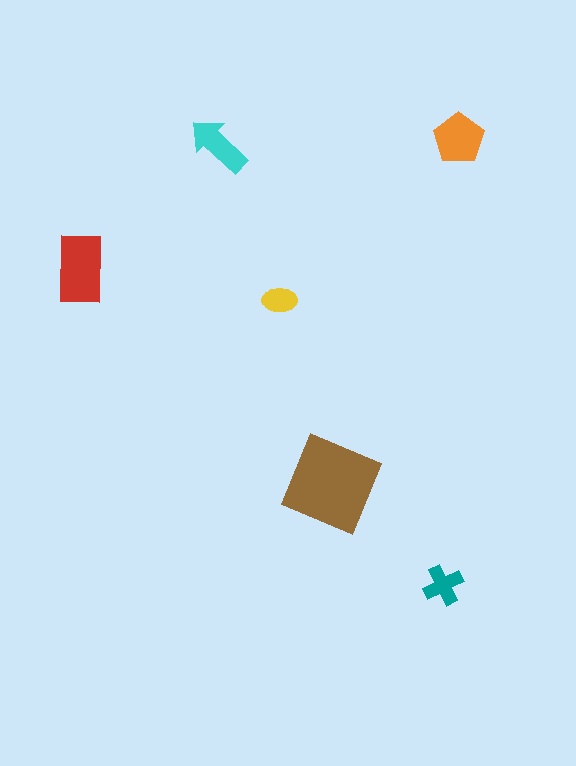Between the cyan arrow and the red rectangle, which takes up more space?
The red rectangle.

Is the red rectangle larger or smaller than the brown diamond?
Smaller.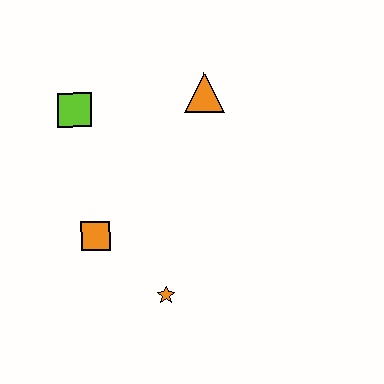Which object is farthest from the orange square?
The orange triangle is farthest from the orange square.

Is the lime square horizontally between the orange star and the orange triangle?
No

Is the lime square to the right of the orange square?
No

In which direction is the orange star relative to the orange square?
The orange star is to the right of the orange square.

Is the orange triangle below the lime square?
No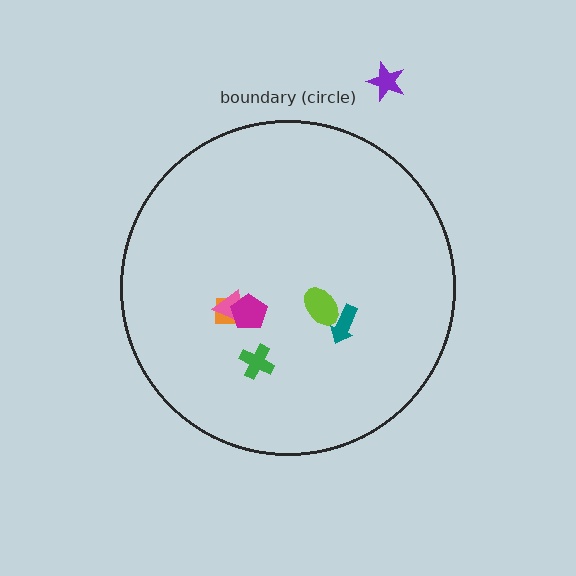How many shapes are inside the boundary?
6 inside, 1 outside.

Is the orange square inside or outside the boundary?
Inside.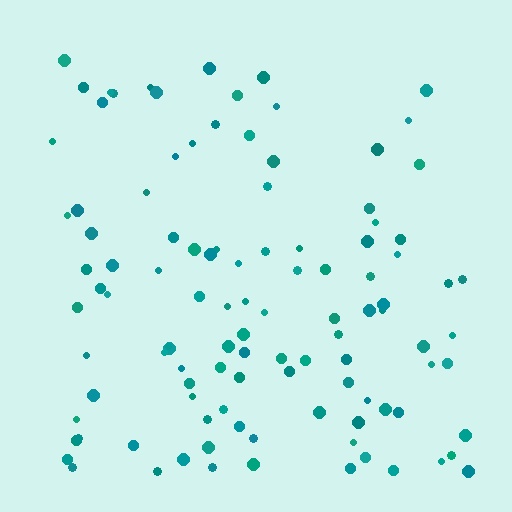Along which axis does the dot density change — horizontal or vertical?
Vertical.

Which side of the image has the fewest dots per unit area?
The top.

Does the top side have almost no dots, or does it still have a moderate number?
Still a moderate number, just noticeably fewer than the bottom.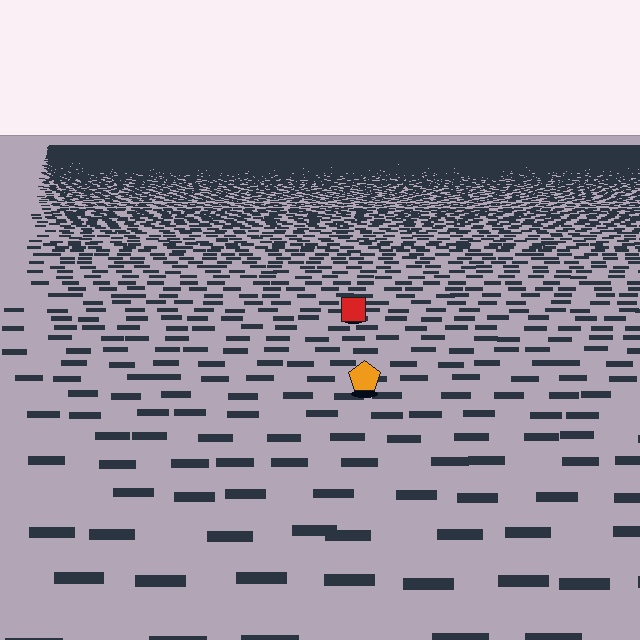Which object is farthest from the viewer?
The red square is farthest from the viewer. It appears smaller and the ground texture around it is denser.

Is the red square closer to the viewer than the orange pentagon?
No. The orange pentagon is closer — you can tell from the texture gradient: the ground texture is coarser near it.